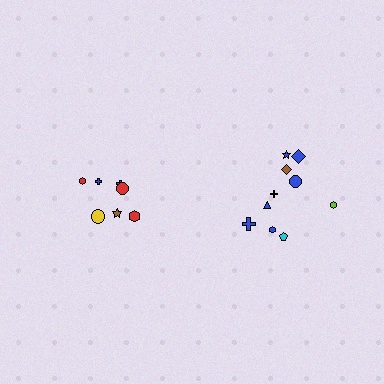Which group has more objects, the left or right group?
The right group.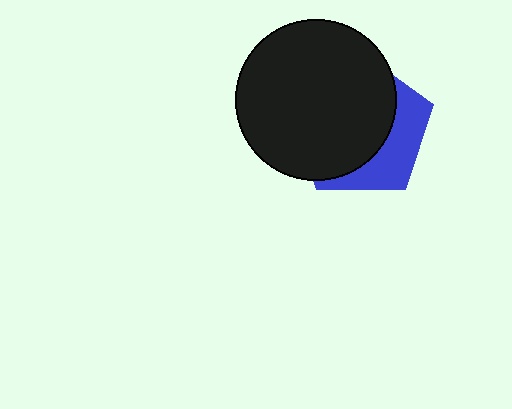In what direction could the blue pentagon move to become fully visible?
The blue pentagon could move right. That would shift it out from behind the black circle entirely.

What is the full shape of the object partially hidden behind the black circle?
The partially hidden object is a blue pentagon.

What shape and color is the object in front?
The object in front is a black circle.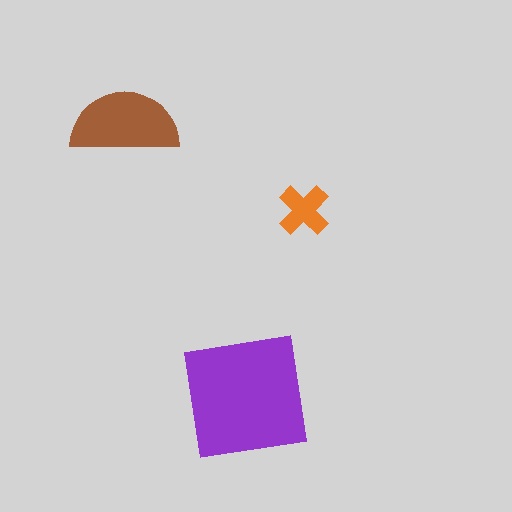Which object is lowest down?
The purple square is bottommost.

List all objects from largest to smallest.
The purple square, the brown semicircle, the orange cross.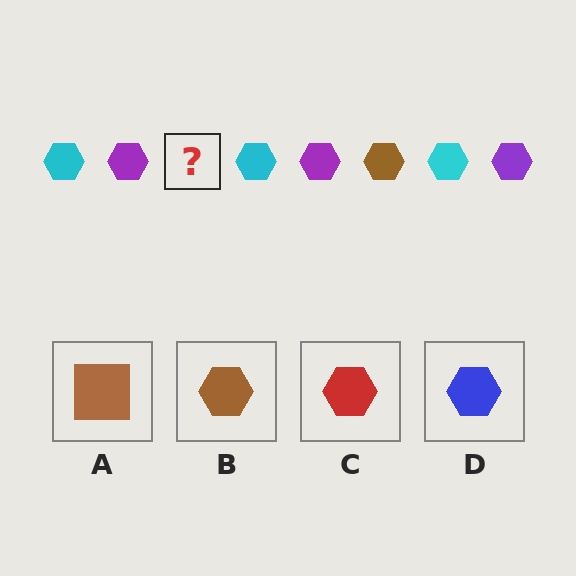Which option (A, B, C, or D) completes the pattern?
B.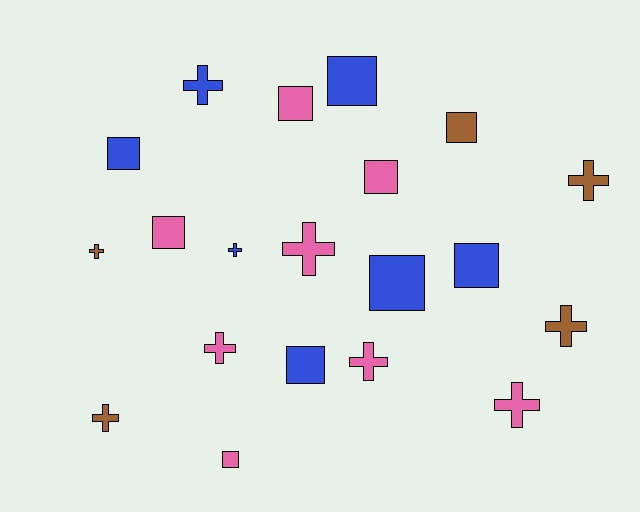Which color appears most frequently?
Pink, with 8 objects.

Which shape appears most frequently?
Cross, with 10 objects.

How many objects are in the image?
There are 20 objects.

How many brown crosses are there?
There are 4 brown crosses.